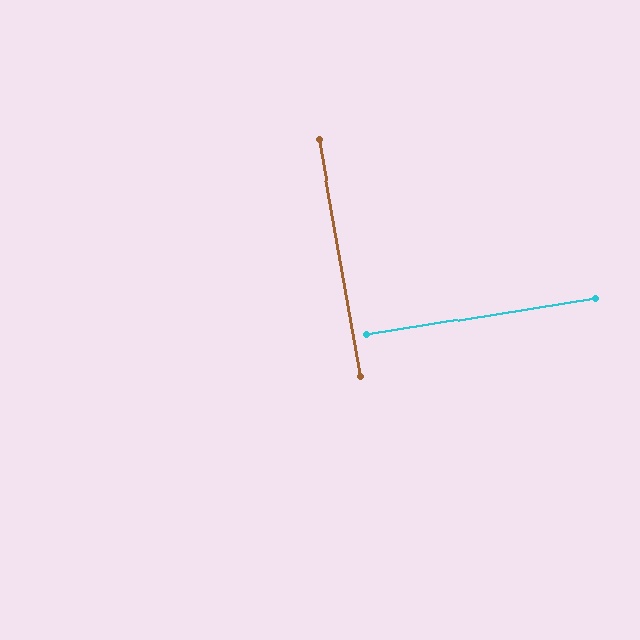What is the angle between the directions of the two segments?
Approximately 89 degrees.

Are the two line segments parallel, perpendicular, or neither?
Perpendicular — they meet at approximately 89°.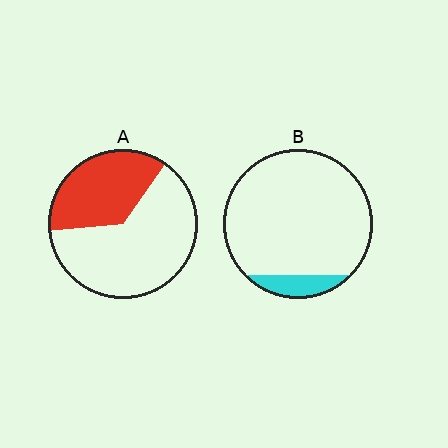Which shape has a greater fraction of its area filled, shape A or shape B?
Shape A.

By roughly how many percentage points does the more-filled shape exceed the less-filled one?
By roughly 25 percentage points (A over B).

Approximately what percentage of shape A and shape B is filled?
A is approximately 35% and B is approximately 10%.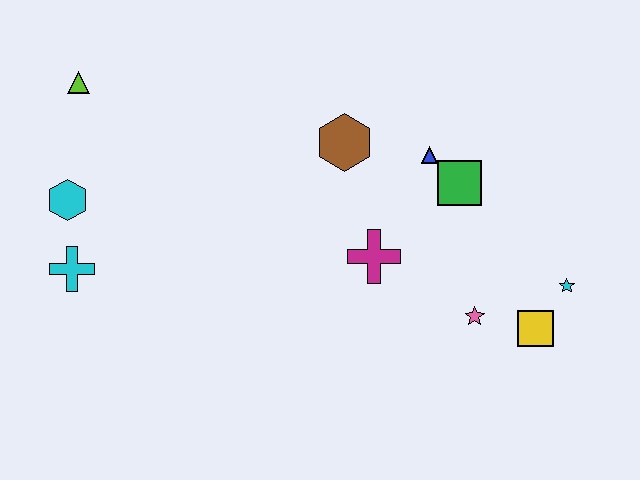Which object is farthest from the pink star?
The lime triangle is farthest from the pink star.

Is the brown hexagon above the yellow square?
Yes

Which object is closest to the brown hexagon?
The blue triangle is closest to the brown hexagon.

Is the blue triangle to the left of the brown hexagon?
No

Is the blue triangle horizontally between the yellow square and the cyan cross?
Yes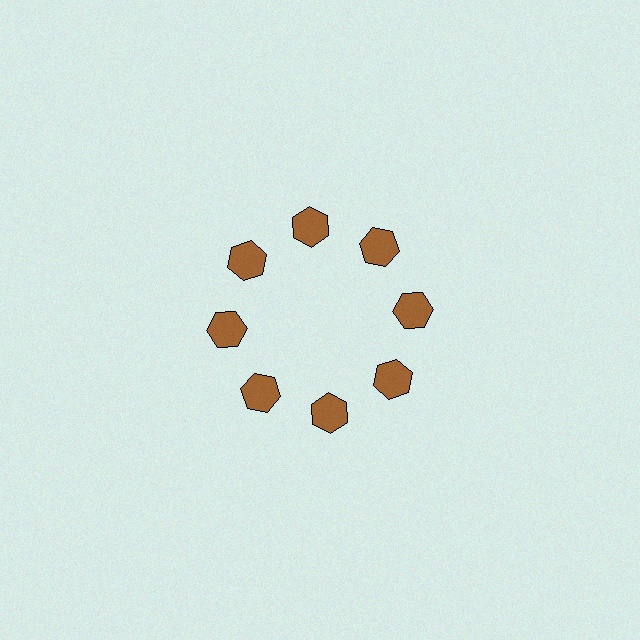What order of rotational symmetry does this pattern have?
This pattern has 8-fold rotational symmetry.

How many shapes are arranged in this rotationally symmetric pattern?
There are 8 shapes, arranged in 8 groups of 1.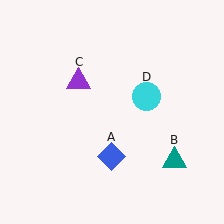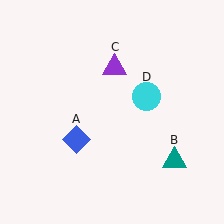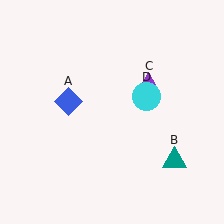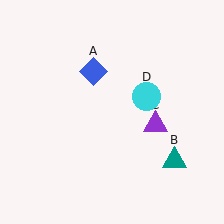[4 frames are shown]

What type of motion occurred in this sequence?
The blue diamond (object A), purple triangle (object C) rotated clockwise around the center of the scene.